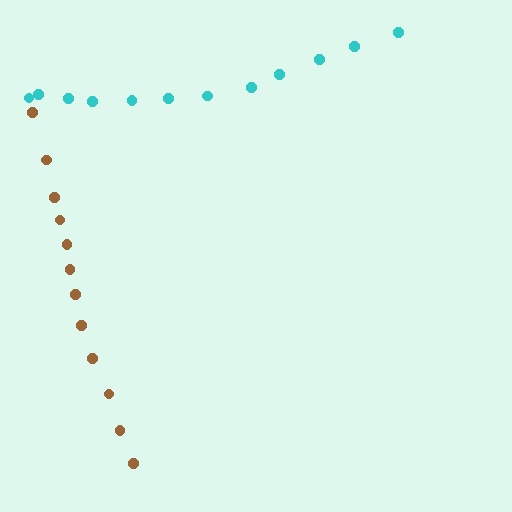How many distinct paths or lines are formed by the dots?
There are 2 distinct paths.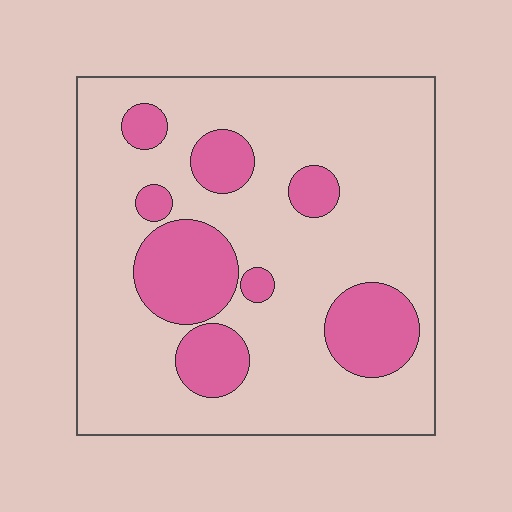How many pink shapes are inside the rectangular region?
8.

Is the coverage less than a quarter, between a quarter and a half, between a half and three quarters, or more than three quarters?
Less than a quarter.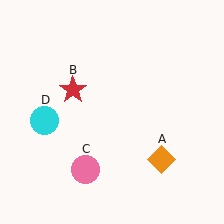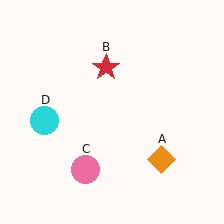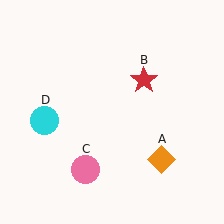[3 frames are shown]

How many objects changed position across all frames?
1 object changed position: red star (object B).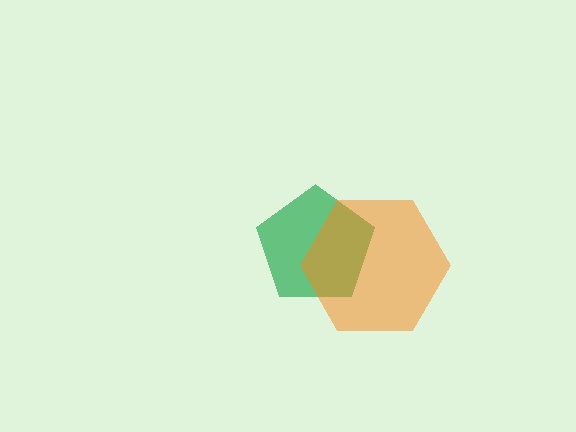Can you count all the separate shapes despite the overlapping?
Yes, there are 2 separate shapes.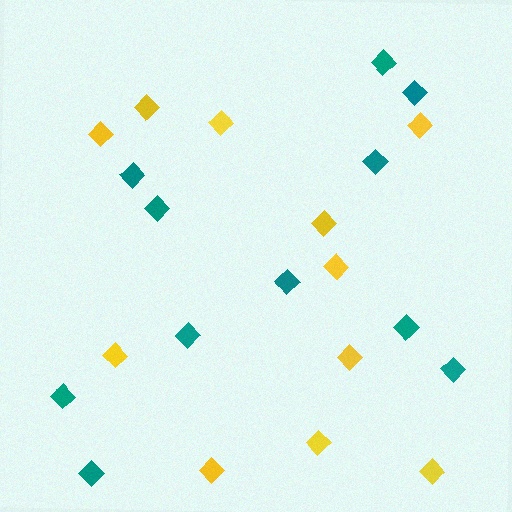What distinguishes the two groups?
There are 2 groups: one group of yellow diamonds (11) and one group of teal diamonds (11).